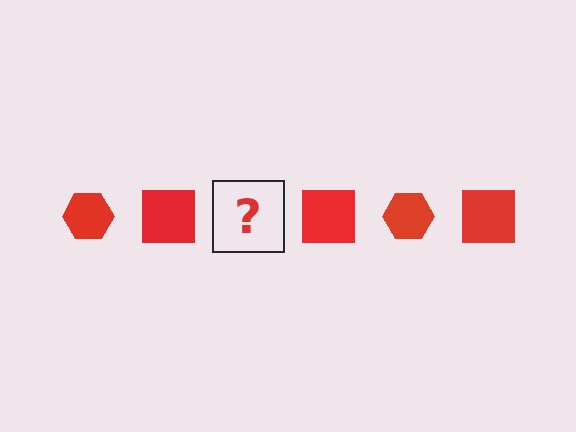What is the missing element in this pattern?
The missing element is a red hexagon.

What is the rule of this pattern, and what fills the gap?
The rule is that the pattern cycles through hexagon, square shapes in red. The gap should be filled with a red hexagon.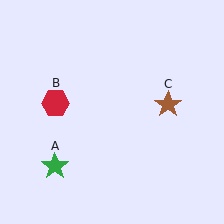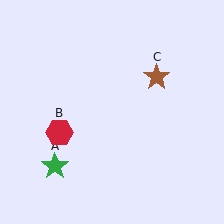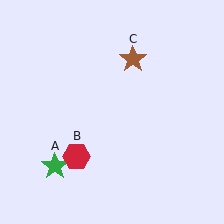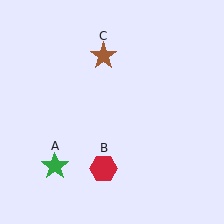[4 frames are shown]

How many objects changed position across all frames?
2 objects changed position: red hexagon (object B), brown star (object C).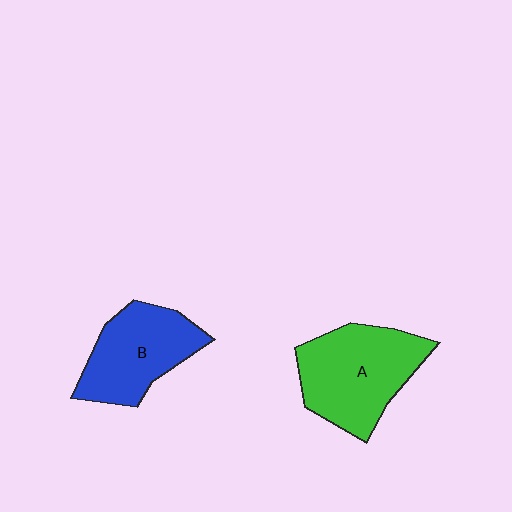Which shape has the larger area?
Shape A (green).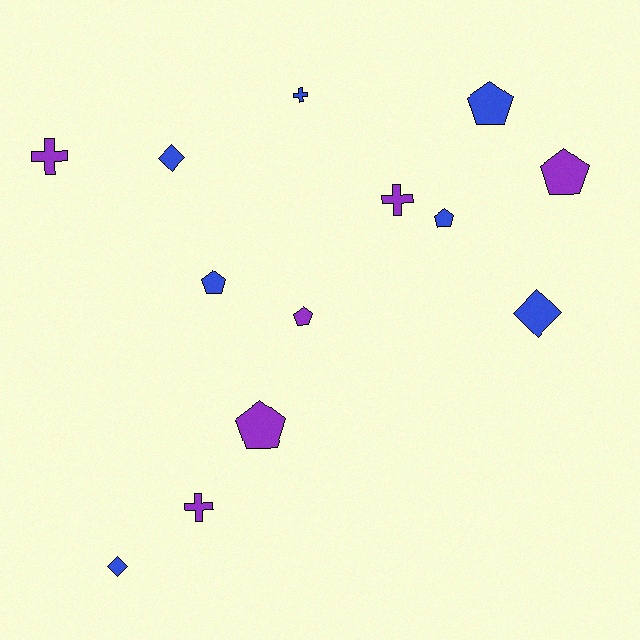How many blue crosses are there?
There is 1 blue cross.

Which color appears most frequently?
Blue, with 7 objects.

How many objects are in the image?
There are 13 objects.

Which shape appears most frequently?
Pentagon, with 6 objects.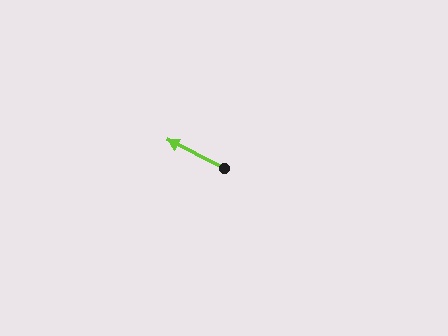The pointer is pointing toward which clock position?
Roughly 10 o'clock.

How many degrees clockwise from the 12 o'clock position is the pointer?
Approximately 296 degrees.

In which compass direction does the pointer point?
Northwest.